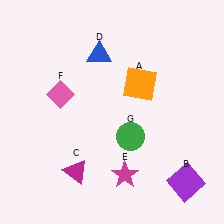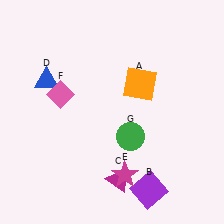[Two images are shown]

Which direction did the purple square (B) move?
The purple square (B) moved left.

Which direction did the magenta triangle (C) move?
The magenta triangle (C) moved right.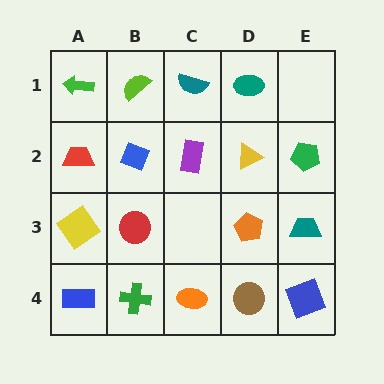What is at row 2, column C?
A purple rectangle.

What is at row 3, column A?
A yellow diamond.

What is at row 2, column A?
A red trapezoid.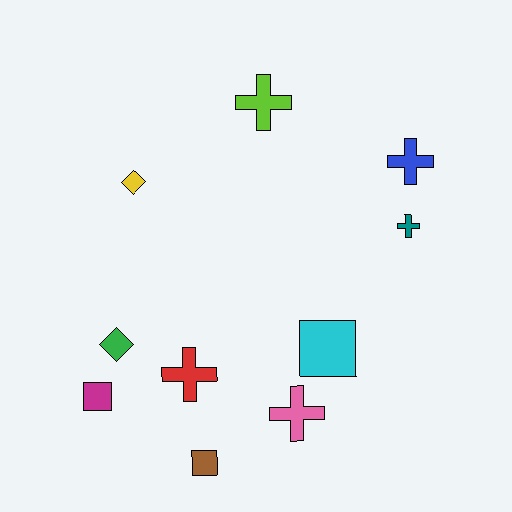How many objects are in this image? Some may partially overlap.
There are 10 objects.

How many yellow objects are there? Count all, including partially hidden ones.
There is 1 yellow object.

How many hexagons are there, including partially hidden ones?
There are no hexagons.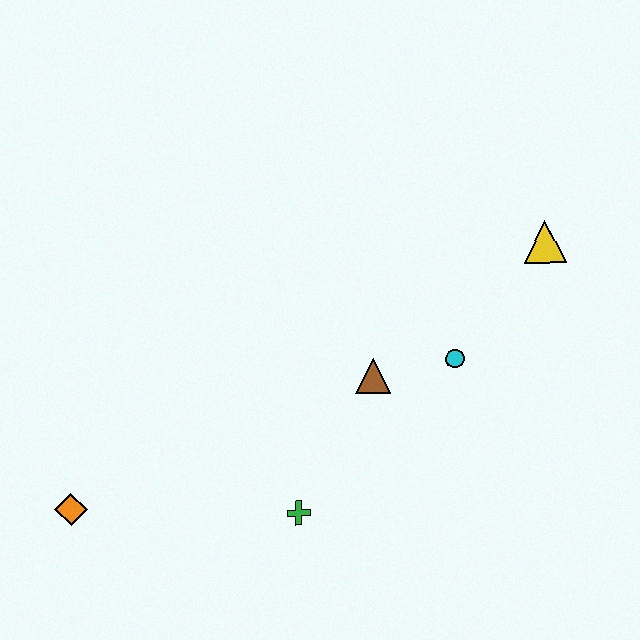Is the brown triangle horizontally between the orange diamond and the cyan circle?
Yes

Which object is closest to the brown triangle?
The cyan circle is closest to the brown triangle.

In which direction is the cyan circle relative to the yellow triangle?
The cyan circle is below the yellow triangle.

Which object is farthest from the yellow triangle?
The orange diamond is farthest from the yellow triangle.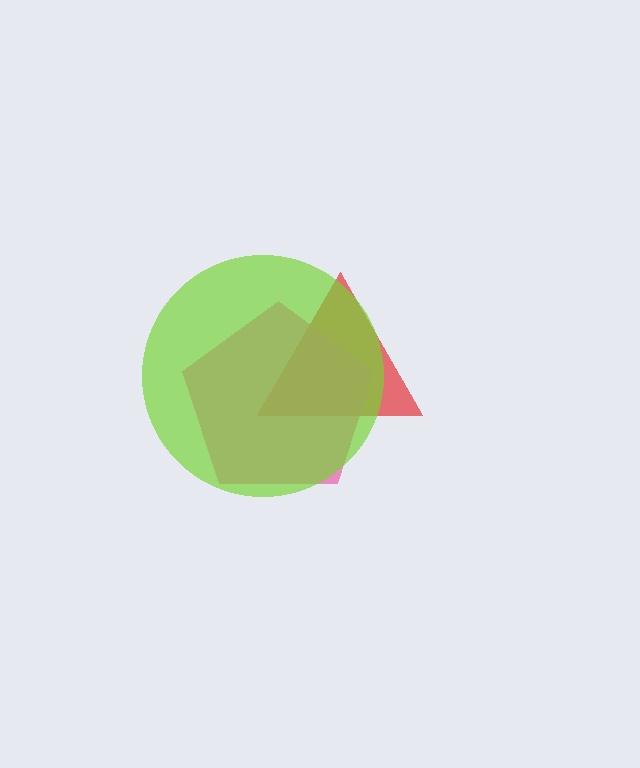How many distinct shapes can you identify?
There are 3 distinct shapes: a red triangle, a pink pentagon, a lime circle.